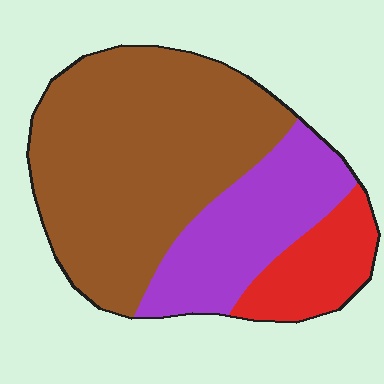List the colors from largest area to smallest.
From largest to smallest: brown, purple, red.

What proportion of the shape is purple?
Purple covers 26% of the shape.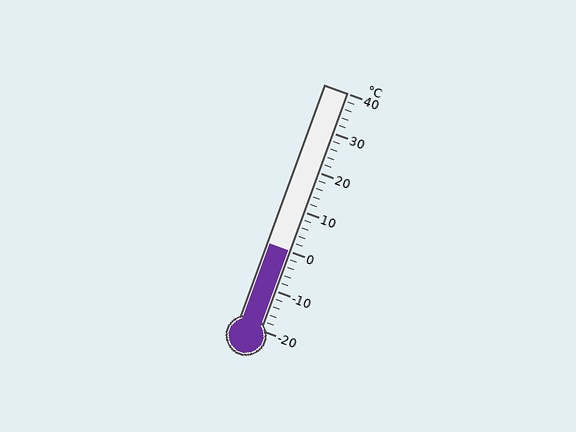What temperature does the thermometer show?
The thermometer shows approximately 0°C.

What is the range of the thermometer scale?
The thermometer scale ranges from -20°C to 40°C.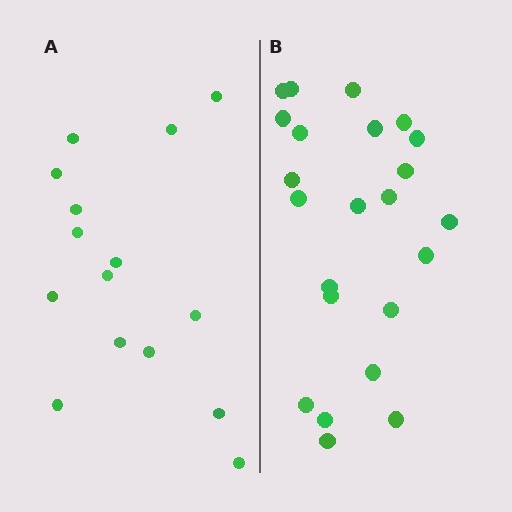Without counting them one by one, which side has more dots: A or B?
Region B (the right region) has more dots.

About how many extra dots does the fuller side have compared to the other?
Region B has roughly 8 or so more dots than region A.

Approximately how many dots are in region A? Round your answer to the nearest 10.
About 20 dots. (The exact count is 15, which rounds to 20.)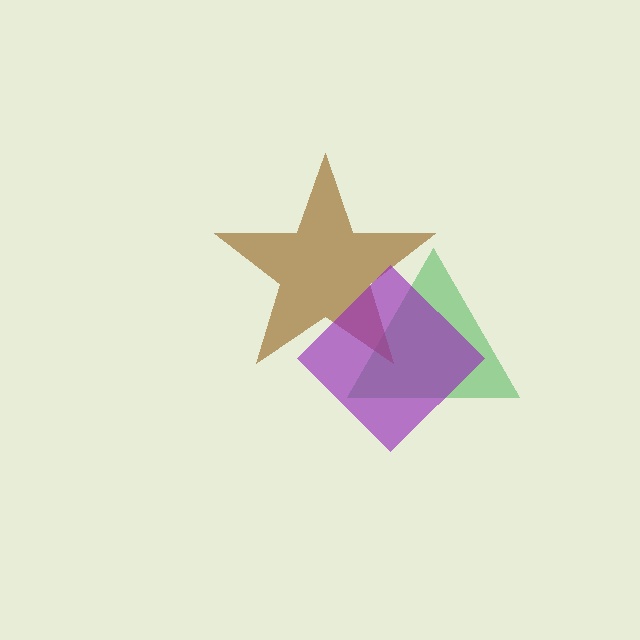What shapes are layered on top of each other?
The layered shapes are: a green triangle, a brown star, a purple diamond.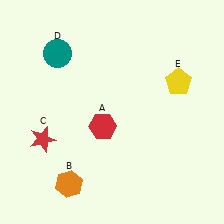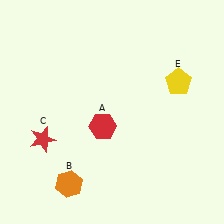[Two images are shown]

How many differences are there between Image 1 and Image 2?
There is 1 difference between the two images.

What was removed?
The teal circle (D) was removed in Image 2.